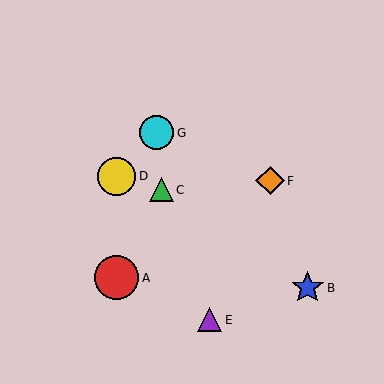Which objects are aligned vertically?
Objects A, D are aligned vertically.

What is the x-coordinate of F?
Object F is at x≈270.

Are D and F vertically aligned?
No, D is at x≈117 and F is at x≈270.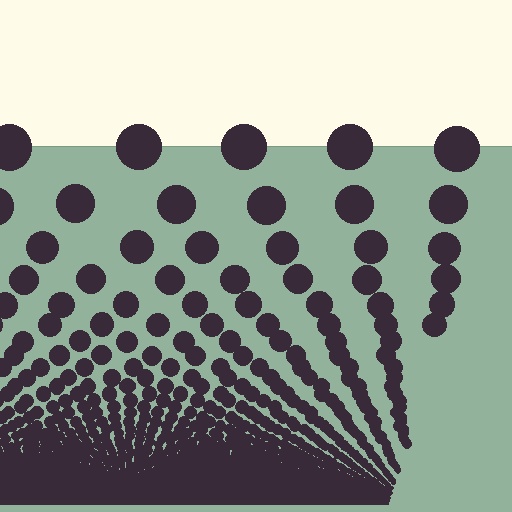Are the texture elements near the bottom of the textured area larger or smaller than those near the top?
Smaller. The gradient is inverted — elements near the bottom are smaller and denser.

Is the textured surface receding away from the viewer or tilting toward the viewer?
The surface appears to tilt toward the viewer. Texture elements get larger and sparser toward the top.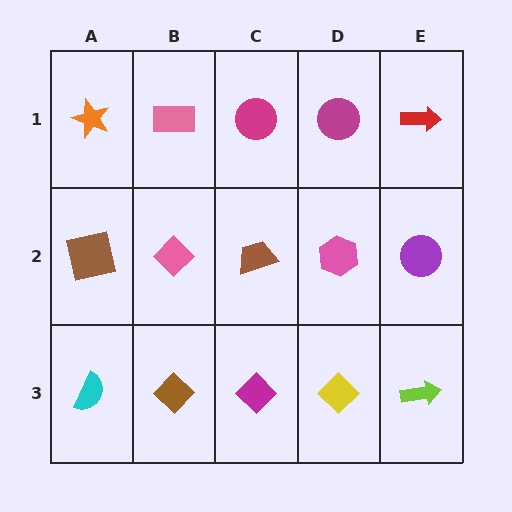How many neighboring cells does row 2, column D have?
4.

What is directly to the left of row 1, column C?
A pink rectangle.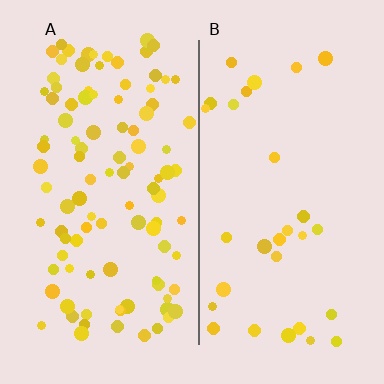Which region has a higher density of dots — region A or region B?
A (the left).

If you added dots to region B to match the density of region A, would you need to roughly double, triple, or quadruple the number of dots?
Approximately triple.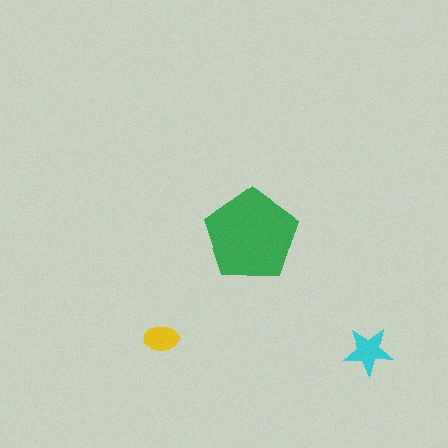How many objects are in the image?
There are 3 objects in the image.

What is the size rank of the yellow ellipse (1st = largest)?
3rd.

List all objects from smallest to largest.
The yellow ellipse, the cyan star, the green pentagon.